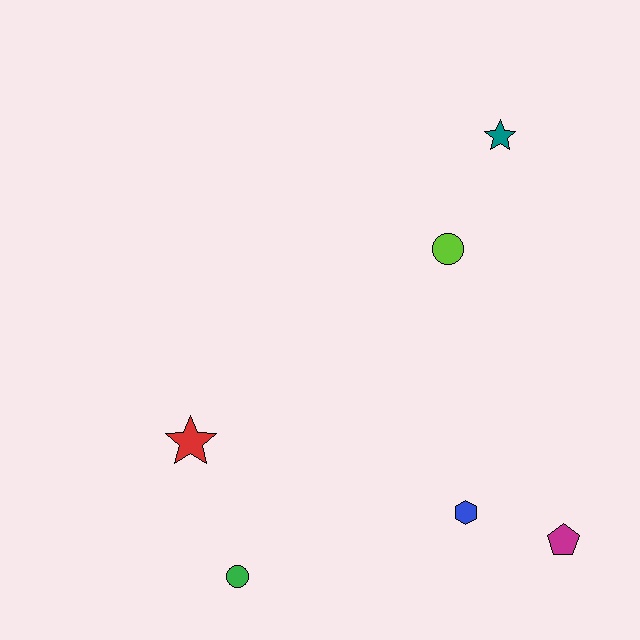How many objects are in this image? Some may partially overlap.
There are 6 objects.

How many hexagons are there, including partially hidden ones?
There is 1 hexagon.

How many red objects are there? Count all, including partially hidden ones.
There is 1 red object.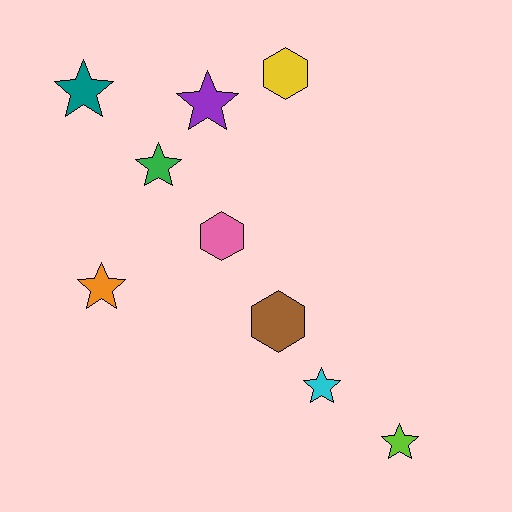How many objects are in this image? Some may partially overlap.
There are 9 objects.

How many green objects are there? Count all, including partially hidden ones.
There is 1 green object.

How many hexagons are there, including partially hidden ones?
There are 3 hexagons.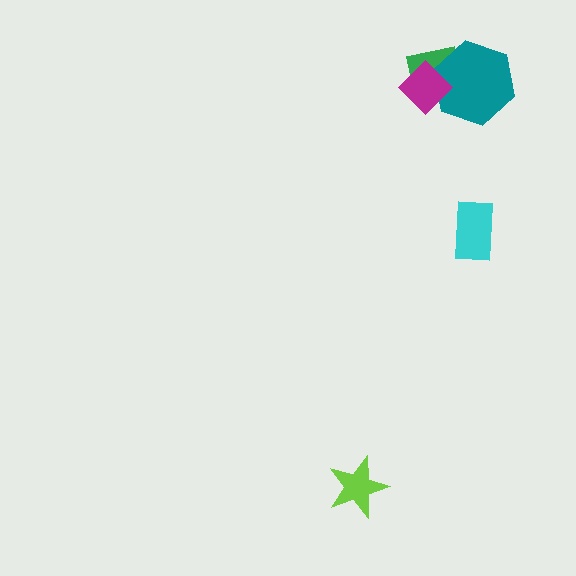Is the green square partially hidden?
Yes, it is partially covered by another shape.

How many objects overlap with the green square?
2 objects overlap with the green square.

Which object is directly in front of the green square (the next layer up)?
The teal hexagon is directly in front of the green square.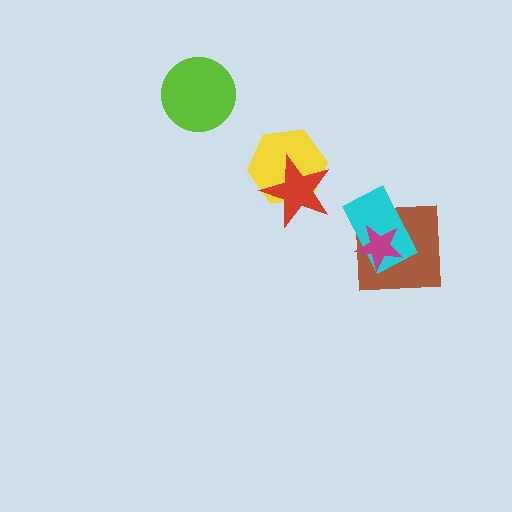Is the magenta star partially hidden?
No, no other shape covers it.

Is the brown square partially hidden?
Yes, it is partially covered by another shape.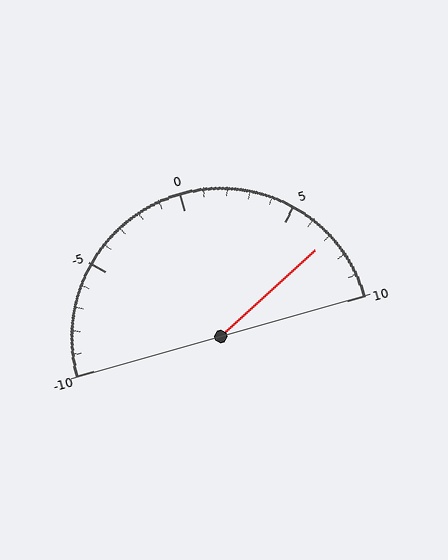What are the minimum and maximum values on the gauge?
The gauge ranges from -10 to 10.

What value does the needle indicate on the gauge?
The needle indicates approximately 7.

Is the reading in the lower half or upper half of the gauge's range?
The reading is in the upper half of the range (-10 to 10).